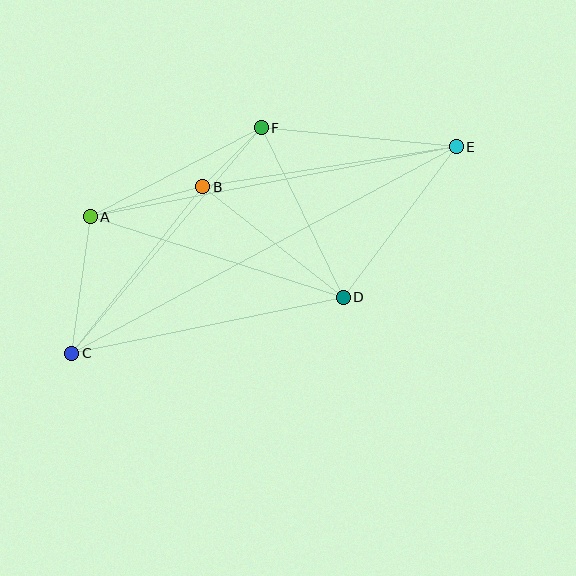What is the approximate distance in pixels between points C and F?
The distance between C and F is approximately 295 pixels.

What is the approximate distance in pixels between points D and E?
The distance between D and E is approximately 188 pixels.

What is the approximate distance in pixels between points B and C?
The distance between B and C is approximately 212 pixels.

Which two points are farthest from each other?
Points C and E are farthest from each other.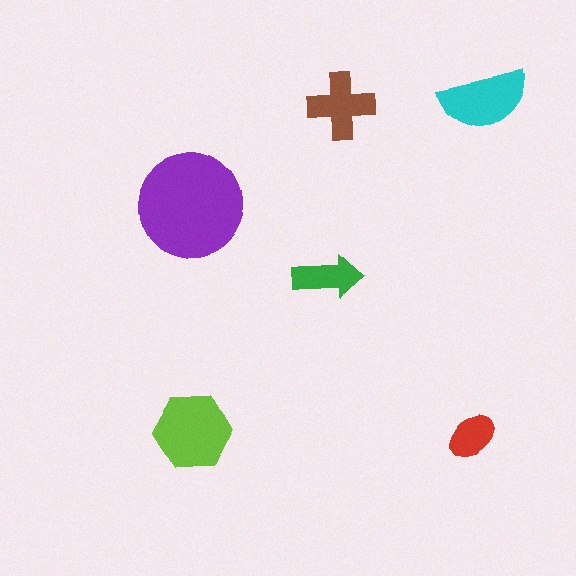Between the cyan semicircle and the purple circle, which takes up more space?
The purple circle.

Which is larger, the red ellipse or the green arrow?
The green arrow.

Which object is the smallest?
The red ellipse.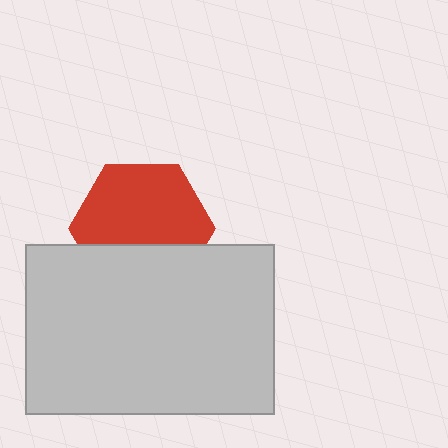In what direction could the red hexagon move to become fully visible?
The red hexagon could move up. That would shift it out from behind the light gray rectangle entirely.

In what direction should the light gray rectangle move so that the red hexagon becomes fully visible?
The light gray rectangle should move down. That is the shortest direction to clear the overlap and leave the red hexagon fully visible.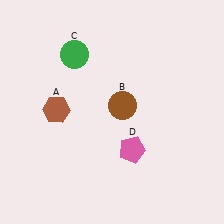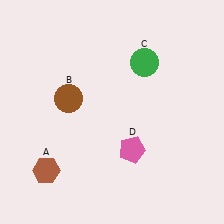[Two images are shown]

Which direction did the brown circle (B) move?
The brown circle (B) moved left.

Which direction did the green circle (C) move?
The green circle (C) moved right.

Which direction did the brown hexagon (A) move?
The brown hexagon (A) moved down.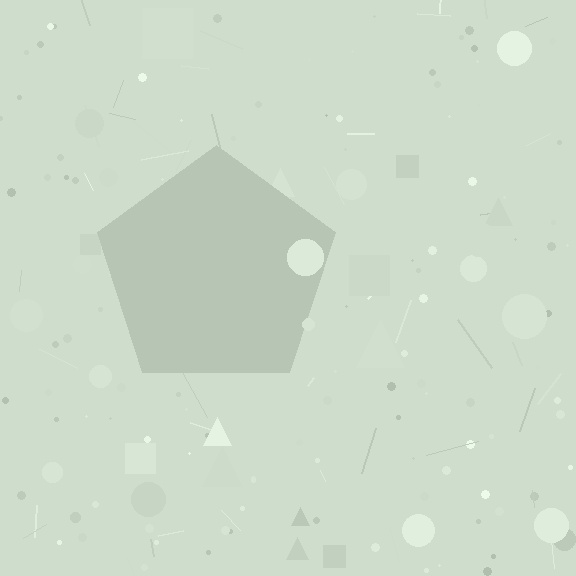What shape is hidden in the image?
A pentagon is hidden in the image.